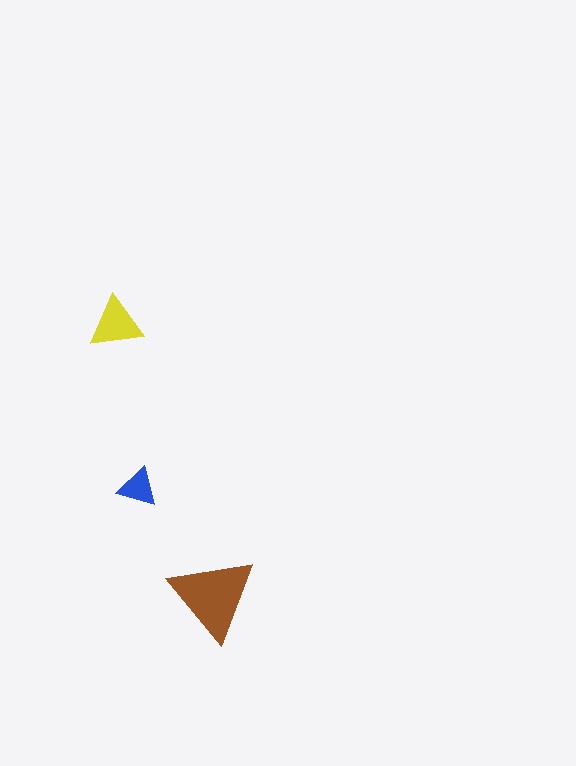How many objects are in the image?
There are 3 objects in the image.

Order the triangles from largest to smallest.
the brown one, the yellow one, the blue one.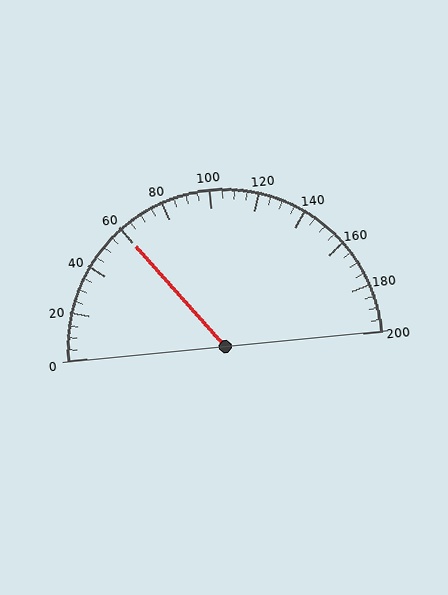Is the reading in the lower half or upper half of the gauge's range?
The reading is in the lower half of the range (0 to 200).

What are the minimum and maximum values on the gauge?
The gauge ranges from 0 to 200.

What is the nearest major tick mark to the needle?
The nearest major tick mark is 60.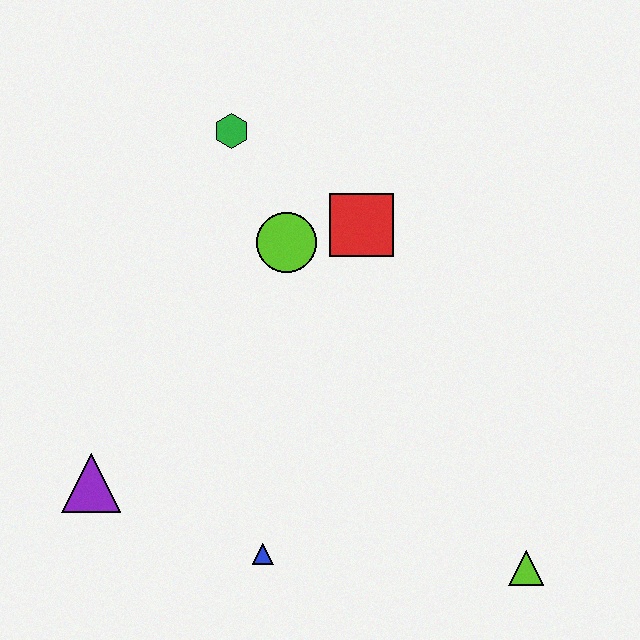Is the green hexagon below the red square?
No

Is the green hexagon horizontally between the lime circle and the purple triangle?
Yes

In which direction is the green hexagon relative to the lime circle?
The green hexagon is above the lime circle.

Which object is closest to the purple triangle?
The blue triangle is closest to the purple triangle.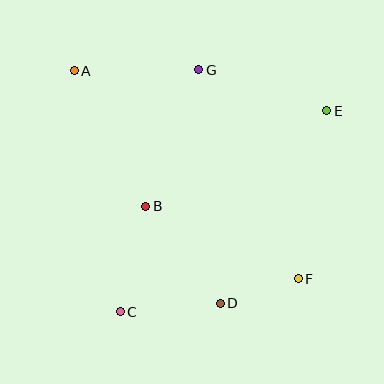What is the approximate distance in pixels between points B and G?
The distance between B and G is approximately 146 pixels.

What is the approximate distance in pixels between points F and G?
The distance between F and G is approximately 231 pixels.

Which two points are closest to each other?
Points D and F are closest to each other.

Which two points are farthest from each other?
Points A and F are farthest from each other.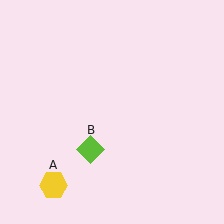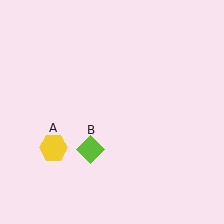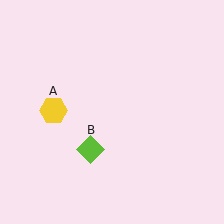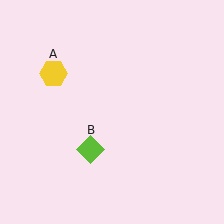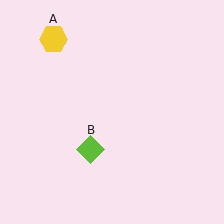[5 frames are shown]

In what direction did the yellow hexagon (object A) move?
The yellow hexagon (object A) moved up.